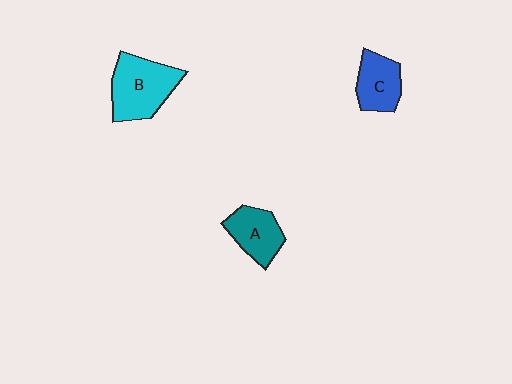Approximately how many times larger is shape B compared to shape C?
Approximately 1.5 times.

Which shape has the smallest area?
Shape C (blue).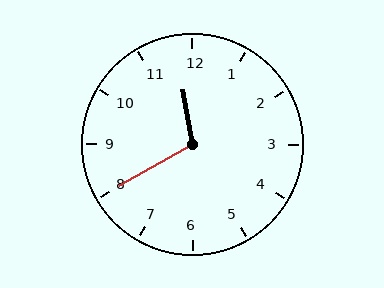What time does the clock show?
11:40.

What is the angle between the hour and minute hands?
Approximately 110 degrees.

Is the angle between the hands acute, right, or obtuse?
It is obtuse.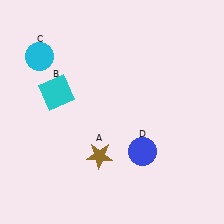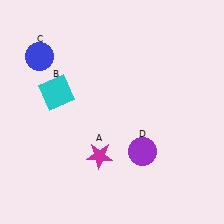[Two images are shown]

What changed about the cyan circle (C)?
In Image 1, C is cyan. In Image 2, it changed to blue.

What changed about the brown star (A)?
In Image 1, A is brown. In Image 2, it changed to magenta.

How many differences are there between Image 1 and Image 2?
There are 3 differences between the two images.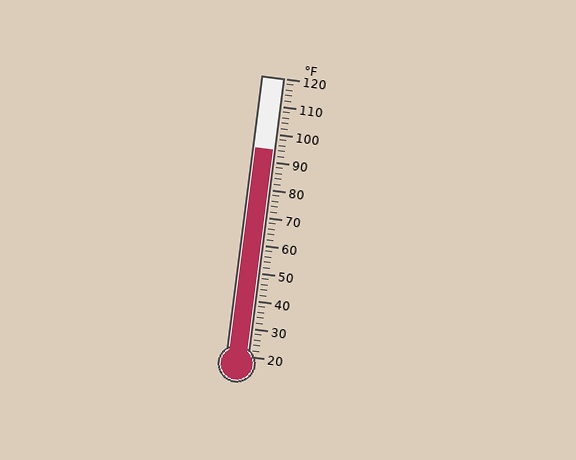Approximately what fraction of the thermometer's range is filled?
The thermometer is filled to approximately 75% of its range.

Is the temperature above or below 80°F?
The temperature is above 80°F.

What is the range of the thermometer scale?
The thermometer scale ranges from 20°F to 120°F.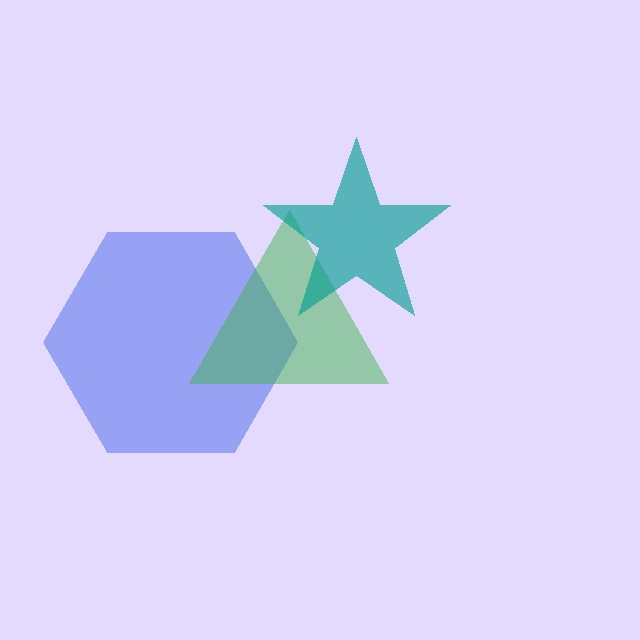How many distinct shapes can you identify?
There are 3 distinct shapes: a blue hexagon, a green triangle, a teal star.